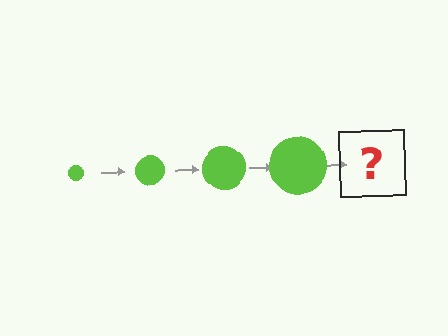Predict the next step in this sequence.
The next step is a lime circle, larger than the previous one.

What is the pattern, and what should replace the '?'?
The pattern is that the circle gets progressively larger each step. The '?' should be a lime circle, larger than the previous one.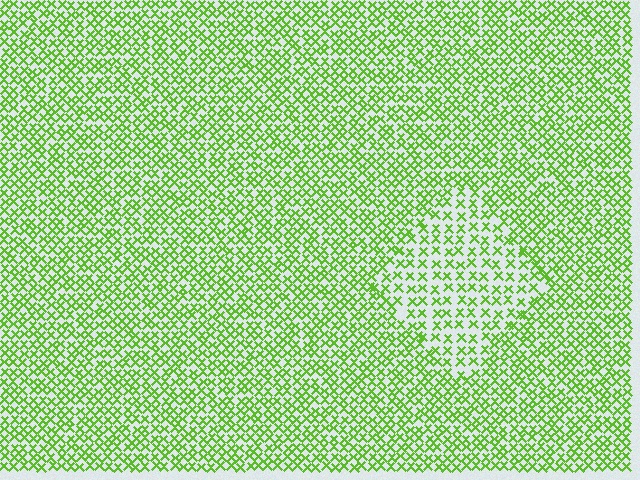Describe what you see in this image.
The image contains small lime elements arranged at two different densities. A diamond-shaped region is visible where the elements are less densely packed than the surrounding area.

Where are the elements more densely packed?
The elements are more densely packed outside the diamond boundary.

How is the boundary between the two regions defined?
The boundary is defined by a change in element density (approximately 1.7x ratio). All elements are the same color, size, and shape.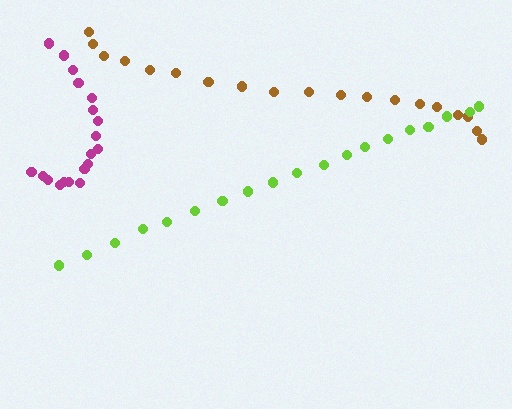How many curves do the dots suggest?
There are 3 distinct paths.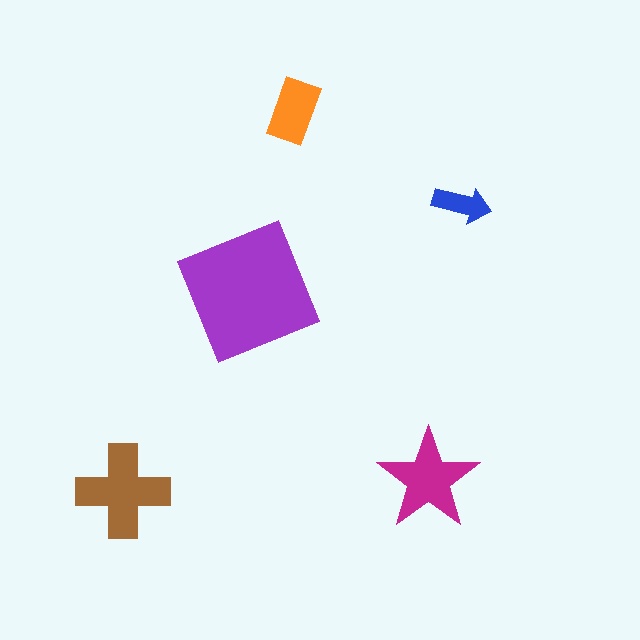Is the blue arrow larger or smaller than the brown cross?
Smaller.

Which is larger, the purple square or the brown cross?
The purple square.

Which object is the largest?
The purple square.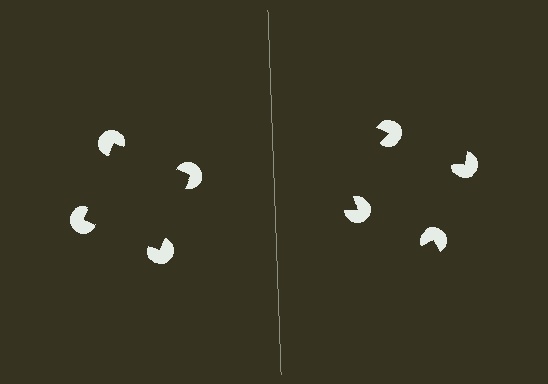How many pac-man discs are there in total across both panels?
8 — 4 on each side.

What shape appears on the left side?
An illusory square.